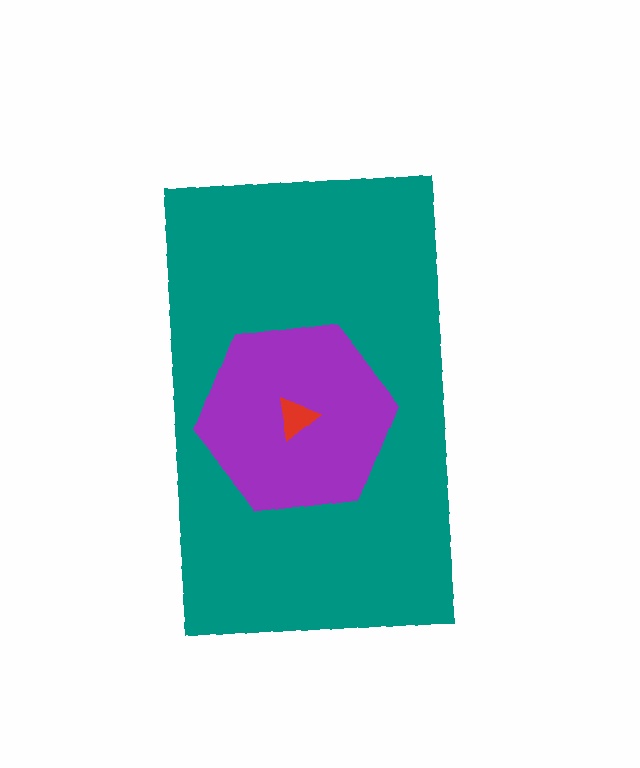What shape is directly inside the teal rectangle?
The purple hexagon.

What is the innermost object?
The red triangle.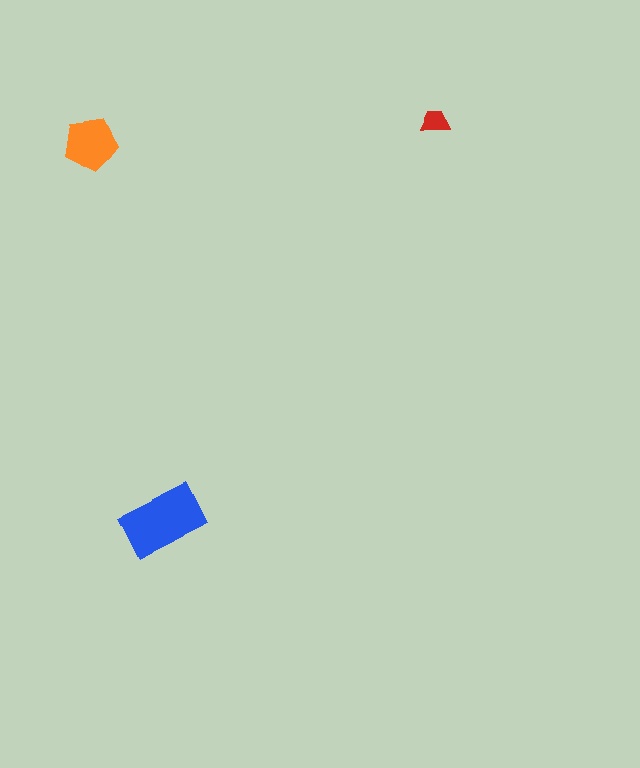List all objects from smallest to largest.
The red trapezoid, the orange pentagon, the blue rectangle.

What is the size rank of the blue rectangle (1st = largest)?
1st.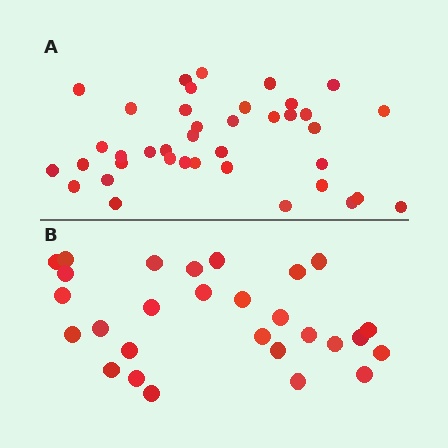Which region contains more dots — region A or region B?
Region A (the top region) has more dots.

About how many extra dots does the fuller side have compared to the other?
Region A has roughly 12 or so more dots than region B.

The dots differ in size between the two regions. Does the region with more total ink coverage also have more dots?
No. Region B has more total ink coverage because its dots are larger, but region A actually contains more individual dots. Total area can be misleading — the number of items is what matters here.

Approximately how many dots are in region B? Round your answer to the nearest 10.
About 30 dots. (The exact count is 28, which rounds to 30.)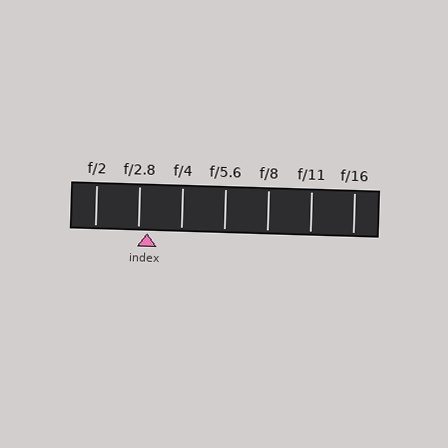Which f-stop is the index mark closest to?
The index mark is closest to f/2.8.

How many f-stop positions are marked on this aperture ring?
There are 7 f-stop positions marked.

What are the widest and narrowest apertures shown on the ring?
The widest aperture shown is f/2 and the narrowest is f/16.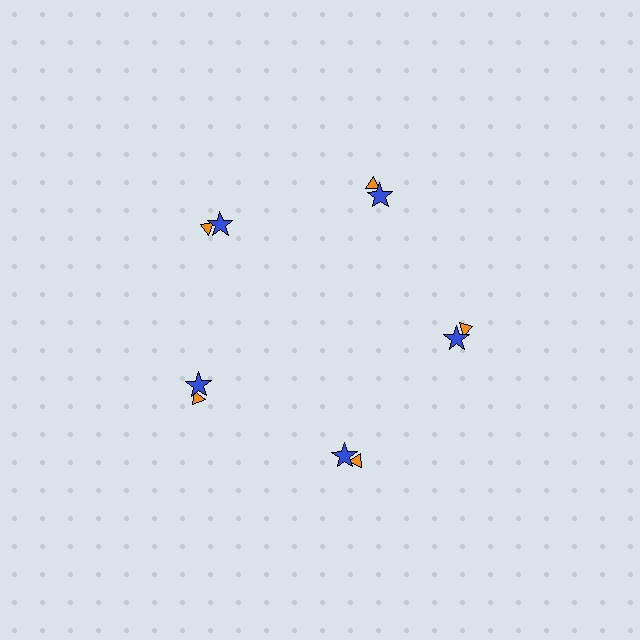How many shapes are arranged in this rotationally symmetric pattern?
There are 10 shapes, arranged in 5 groups of 2.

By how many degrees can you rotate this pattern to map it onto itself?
The pattern maps onto itself every 72 degrees of rotation.